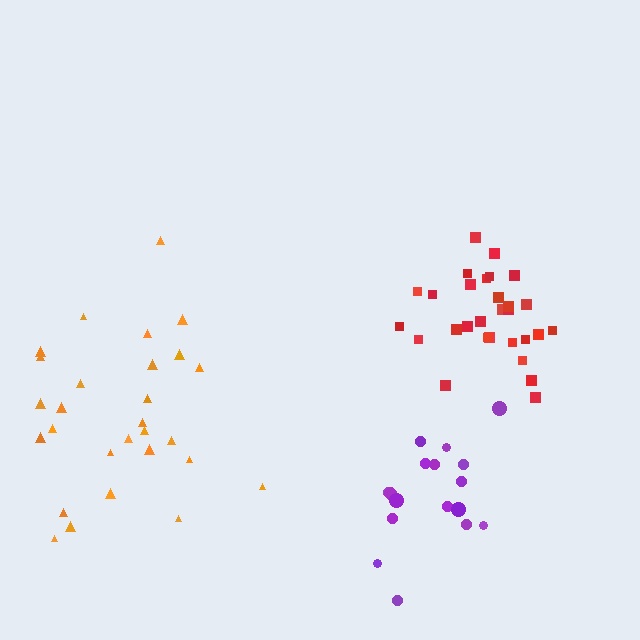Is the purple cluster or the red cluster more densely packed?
Red.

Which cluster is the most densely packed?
Red.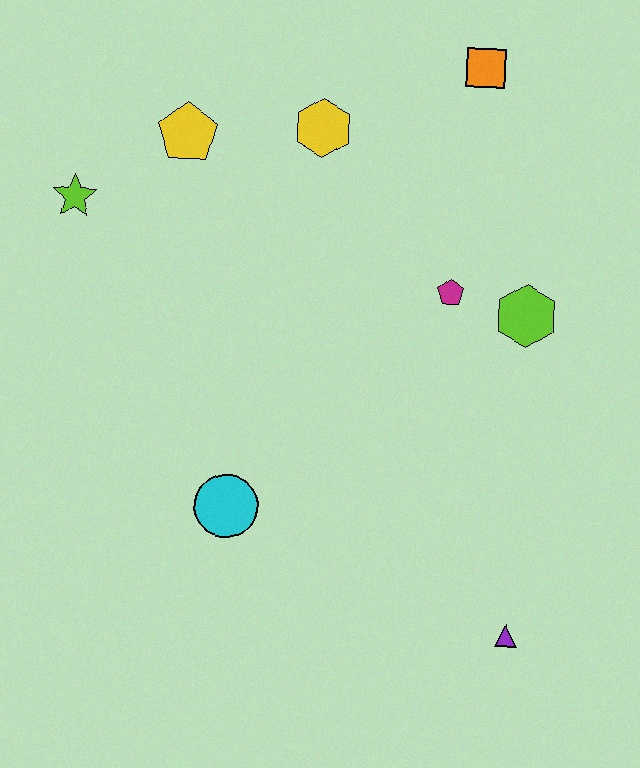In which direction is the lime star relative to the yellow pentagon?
The lime star is to the left of the yellow pentagon.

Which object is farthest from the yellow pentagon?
The purple triangle is farthest from the yellow pentagon.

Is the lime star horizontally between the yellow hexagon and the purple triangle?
No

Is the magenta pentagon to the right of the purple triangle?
No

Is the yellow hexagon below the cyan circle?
No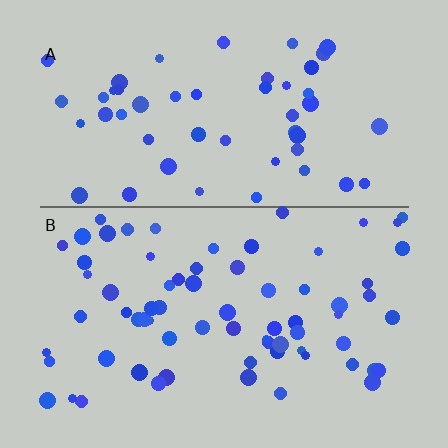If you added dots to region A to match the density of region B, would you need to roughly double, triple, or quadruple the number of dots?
Approximately double.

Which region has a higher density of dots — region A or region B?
B (the bottom).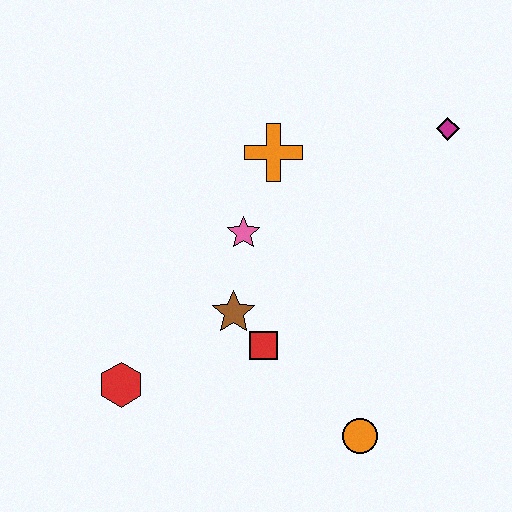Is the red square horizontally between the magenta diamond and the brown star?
Yes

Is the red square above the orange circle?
Yes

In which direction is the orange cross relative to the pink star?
The orange cross is above the pink star.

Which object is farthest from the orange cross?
The orange circle is farthest from the orange cross.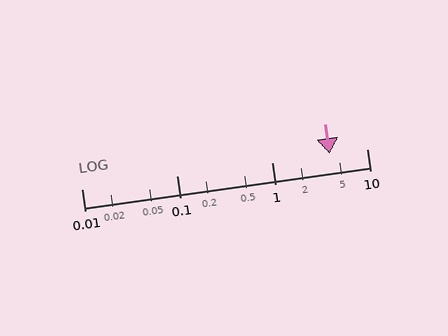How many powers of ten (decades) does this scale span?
The scale spans 3 decades, from 0.01 to 10.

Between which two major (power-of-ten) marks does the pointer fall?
The pointer is between 1 and 10.